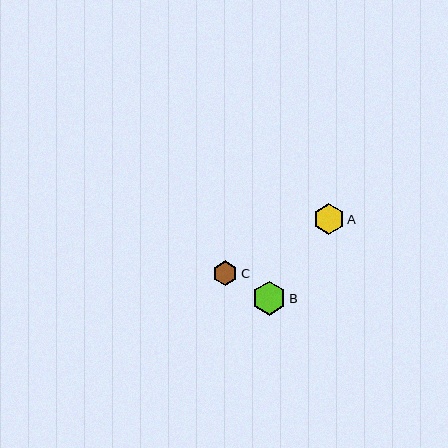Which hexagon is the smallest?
Hexagon C is the smallest with a size of approximately 25 pixels.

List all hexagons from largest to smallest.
From largest to smallest: B, A, C.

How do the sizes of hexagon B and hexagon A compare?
Hexagon B and hexagon A are approximately the same size.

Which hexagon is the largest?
Hexagon B is the largest with a size of approximately 34 pixels.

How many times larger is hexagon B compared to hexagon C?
Hexagon B is approximately 1.4 times the size of hexagon C.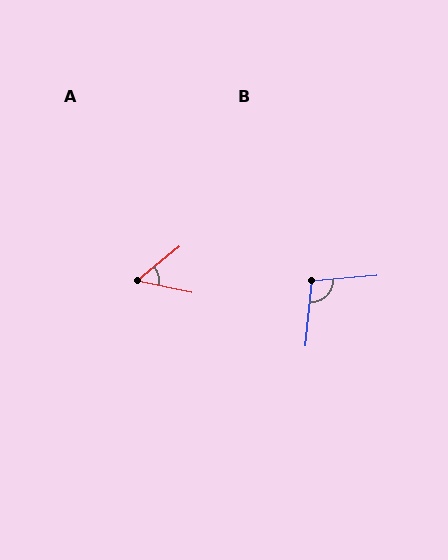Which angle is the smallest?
A, at approximately 51 degrees.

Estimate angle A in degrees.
Approximately 51 degrees.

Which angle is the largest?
B, at approximately 100 degrees.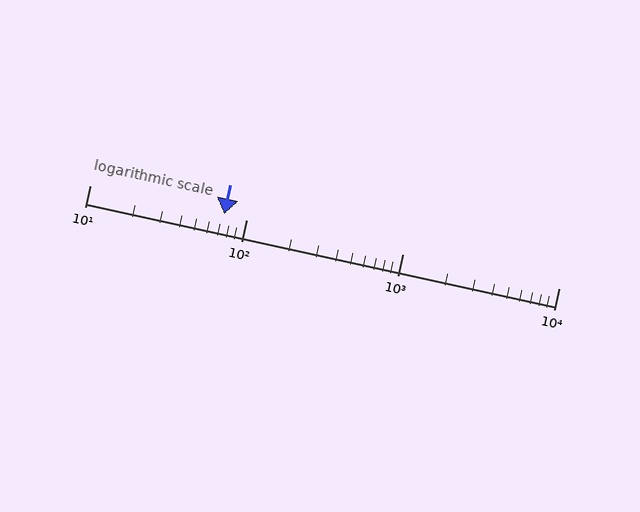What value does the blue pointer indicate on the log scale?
The pointer indicates approximately 72.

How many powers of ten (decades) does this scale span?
The scale spans 3 decades, from 10 to 10000.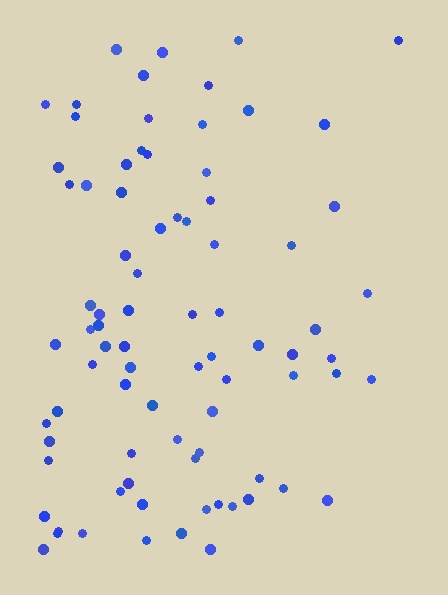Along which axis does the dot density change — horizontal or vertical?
Horizontal.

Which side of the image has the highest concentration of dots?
The left.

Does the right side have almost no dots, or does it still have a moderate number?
Still a moderate number, just noticeably fewer than the left.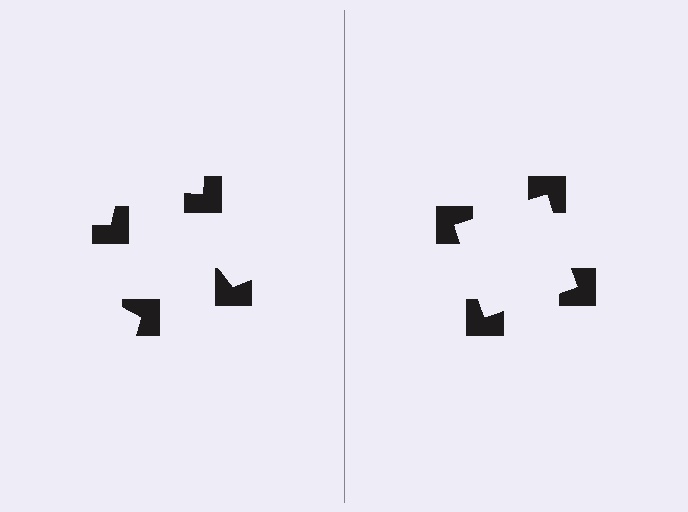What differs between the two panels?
The notched squares are positioned identically on both sides; only the wedge orientations differ. On the right they align to a square; on the left they are misaligned.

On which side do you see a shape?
An illusory square appears on the right side. On the left side the wedge cuts are rotated, so no coherent shape forms.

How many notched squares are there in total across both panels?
8 — 4 on each side.